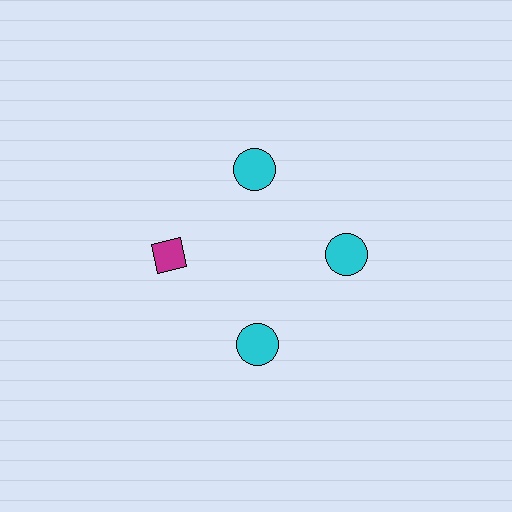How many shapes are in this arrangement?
There are 4 shapes arranged in a ring pattern.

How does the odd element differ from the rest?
It differs in both color (magenta instead of cyan) and shape (diamond instead of circle).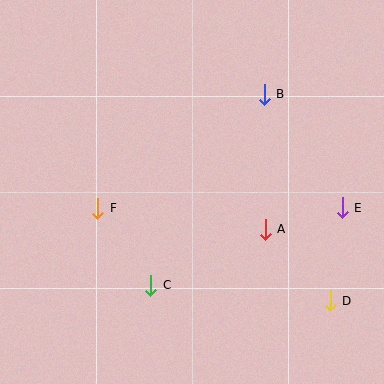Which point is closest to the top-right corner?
Point B is closest to the top-right corner.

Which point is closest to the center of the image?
Point A at (265, 229) is closest to the center.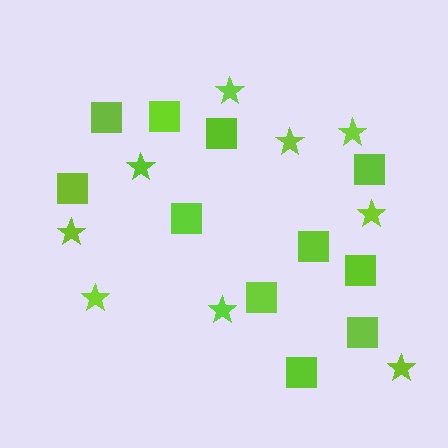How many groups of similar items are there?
There are 2 groups: one group of squares (11) and one group of stars (9).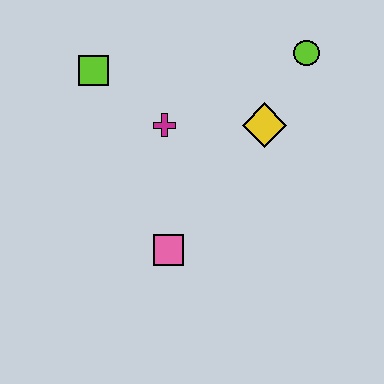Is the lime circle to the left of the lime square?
No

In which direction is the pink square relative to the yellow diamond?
The pink square is below the yellow diamond.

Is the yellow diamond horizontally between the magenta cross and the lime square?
No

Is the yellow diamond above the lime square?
No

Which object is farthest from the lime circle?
The pink square is farthest from the lime circle.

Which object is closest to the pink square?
The magenta cross is closest to the pink square.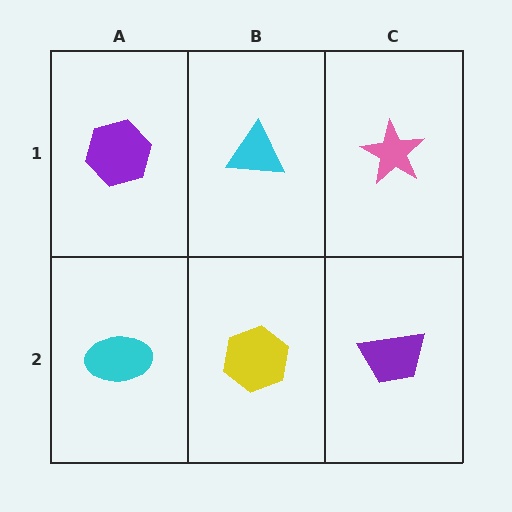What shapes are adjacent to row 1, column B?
A yellow hexagon (row 2, column B), a purple hexagon (row 1, column A), a pink star (row 1, column C).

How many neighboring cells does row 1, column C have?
2.